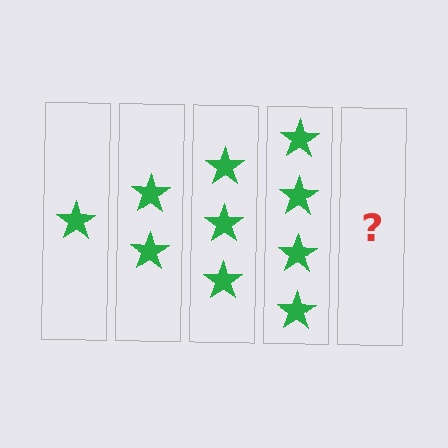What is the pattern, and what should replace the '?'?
The pattern is that each step adds one more star. The '?' should be 5 stars.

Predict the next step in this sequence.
The next step is 5 stars.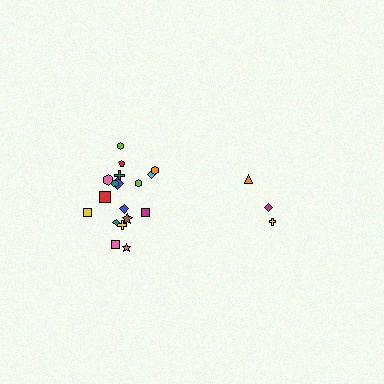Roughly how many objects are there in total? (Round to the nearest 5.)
Roughly 20 objects in total.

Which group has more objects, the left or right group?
The left group.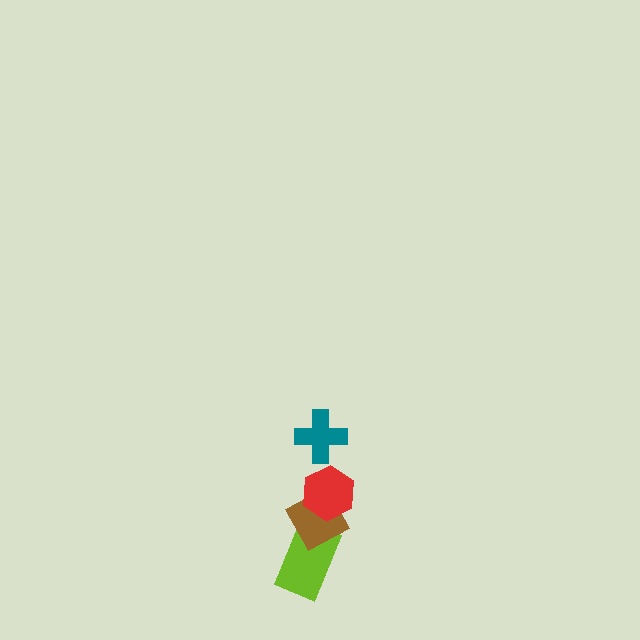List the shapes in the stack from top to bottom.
From top to bottom: the teal cross, the red hexagon, the brown diamond, the lime rectangle.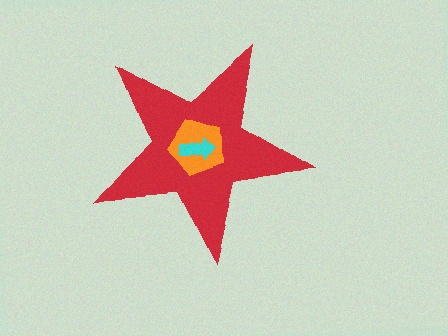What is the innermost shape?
The cyan arrow.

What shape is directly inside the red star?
The orange pentagon.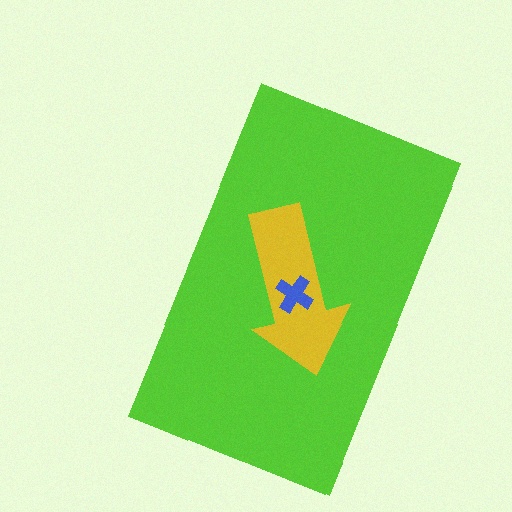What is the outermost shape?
The lime rectangle.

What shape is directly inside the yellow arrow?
The blue cross.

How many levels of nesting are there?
3.